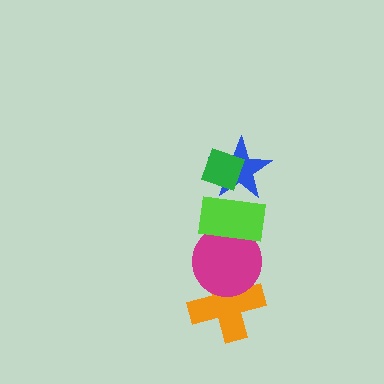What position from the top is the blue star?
The blue star is 2nd from the top.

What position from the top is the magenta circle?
The magenta circle is 4th from the top.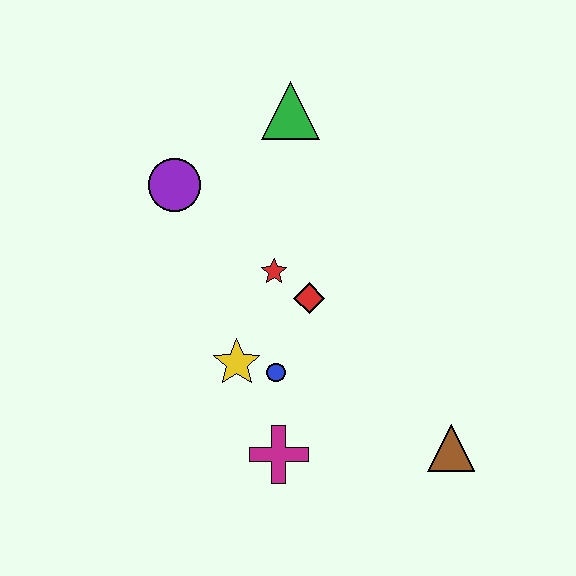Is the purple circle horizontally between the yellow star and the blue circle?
No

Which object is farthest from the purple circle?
The brown triangle is farthest from the purple circle.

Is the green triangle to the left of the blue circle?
No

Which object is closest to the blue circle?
The yellow star is closest to the blue circle.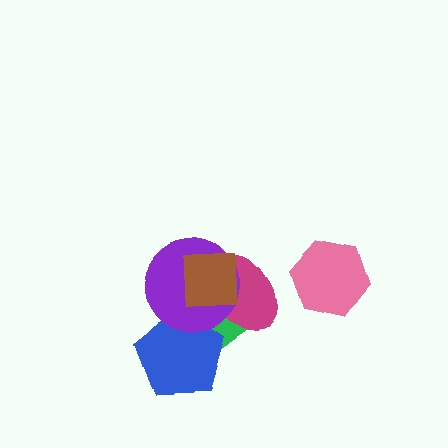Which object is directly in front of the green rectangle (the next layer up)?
The magenta ellipse is directly in front of the green rectangle.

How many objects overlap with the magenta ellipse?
3 objects overlap with the magenta ellipse.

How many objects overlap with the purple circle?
4 objects overlap with the purple circle.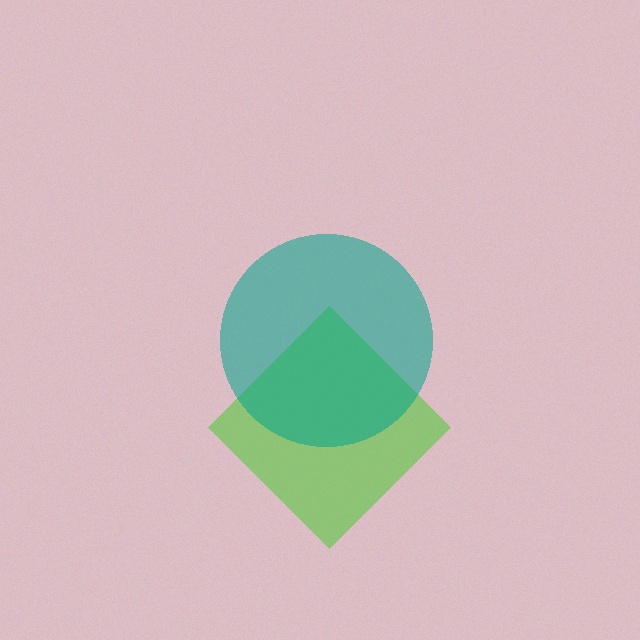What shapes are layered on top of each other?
The layered shapes are: a lime diamond, a teal circle.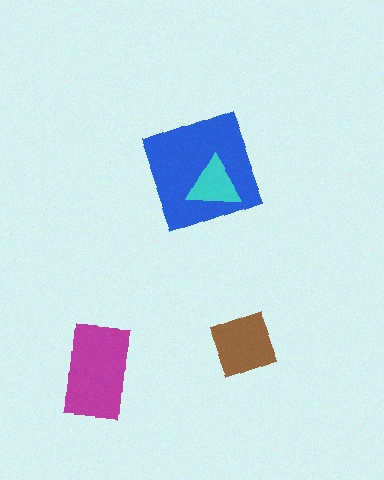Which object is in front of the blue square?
The cyan triangle is in front of the blue square.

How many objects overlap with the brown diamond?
0 objects overlap with the brown diamond.